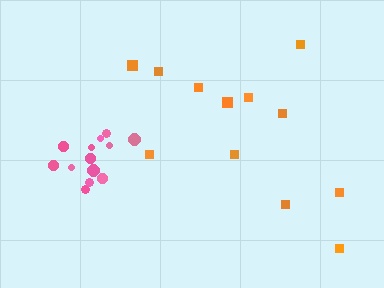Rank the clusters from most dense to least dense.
pink, orange.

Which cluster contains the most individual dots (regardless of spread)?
Pink (13).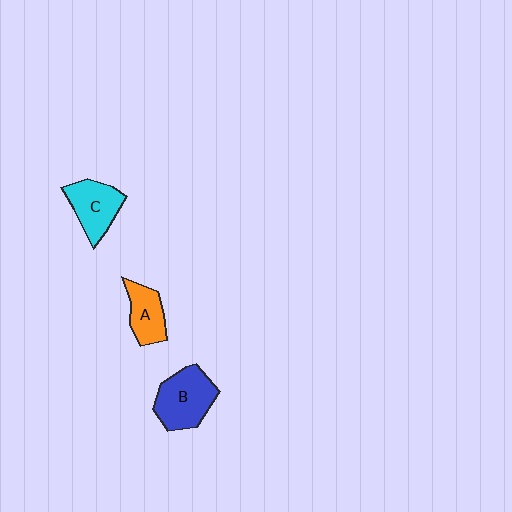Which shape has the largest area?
Shape B (blue).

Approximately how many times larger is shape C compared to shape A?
Approximately 1.2 times.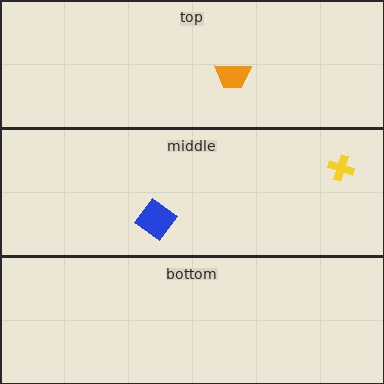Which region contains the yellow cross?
The middle region.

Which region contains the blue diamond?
The middle region.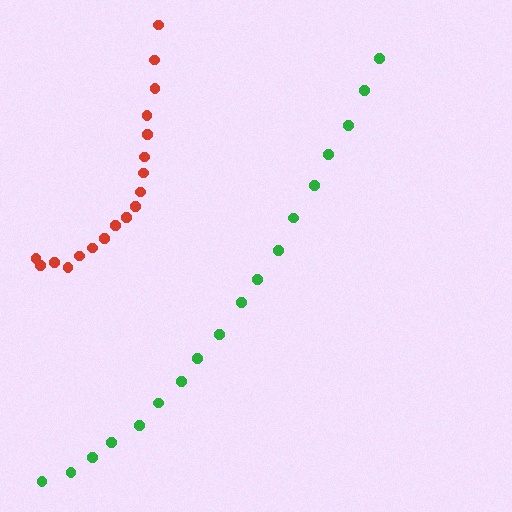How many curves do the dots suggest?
There are 2 distinct paths.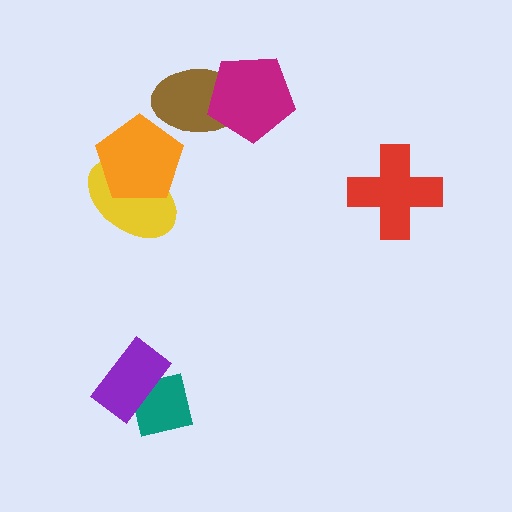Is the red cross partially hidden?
No, no other shape covers it.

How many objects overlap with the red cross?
0 objects overlap with the red cross.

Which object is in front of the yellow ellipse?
The orange pentagon is in front of the yellow ellipse.